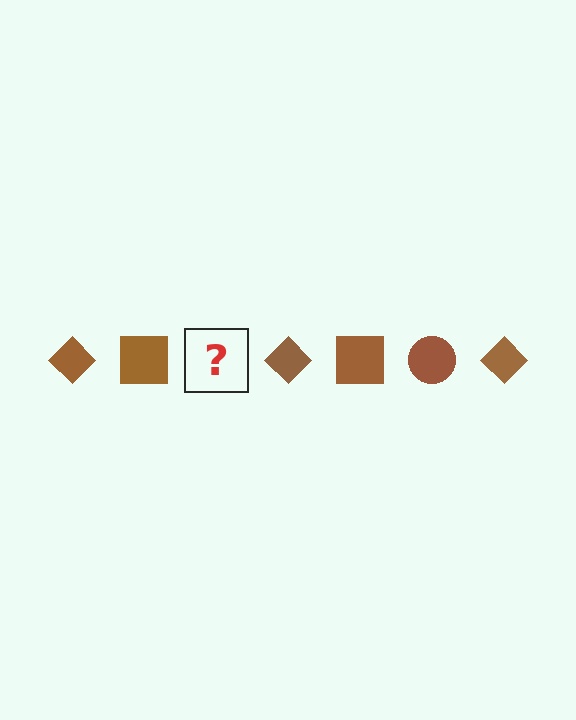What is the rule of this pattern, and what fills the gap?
The rule is that the pattern cycles through diamond, square, circle shapes in brown. The gap should be filled with a brown circle.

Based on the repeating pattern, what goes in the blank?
The blank should be a brown circle.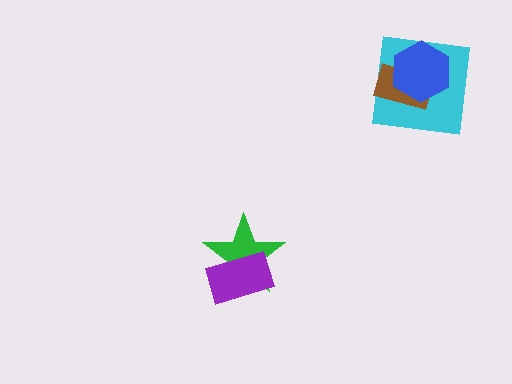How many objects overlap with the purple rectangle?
1 object overlaps with the purple rectangle.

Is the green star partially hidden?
Yes, it is partially covered by another shape.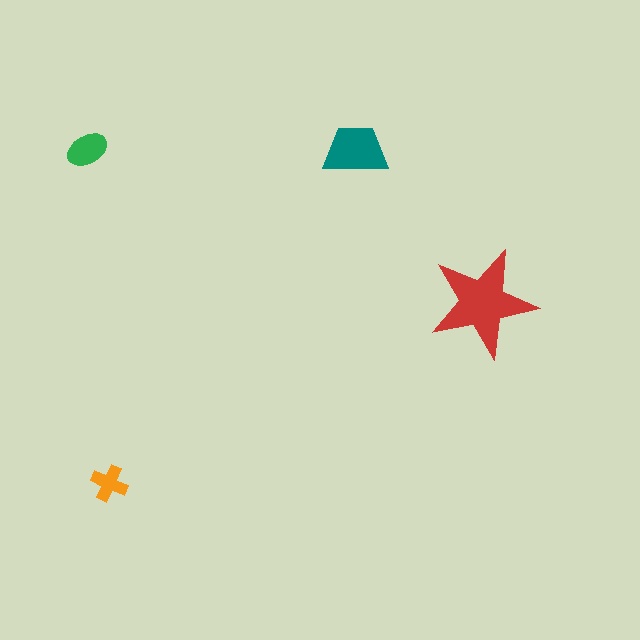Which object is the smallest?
The orange cross.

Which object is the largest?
The red star.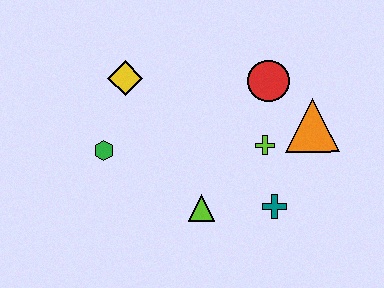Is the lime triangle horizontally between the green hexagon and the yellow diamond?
No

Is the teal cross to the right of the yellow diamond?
Yes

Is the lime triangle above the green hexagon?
No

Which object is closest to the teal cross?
The lime cross is closest to the teal cross.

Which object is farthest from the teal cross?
The yellow diamond is farthest from the teal cross.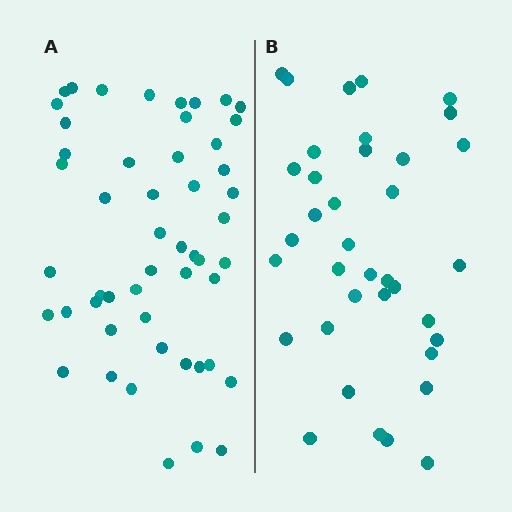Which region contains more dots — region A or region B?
Region A (the left region) has more dots.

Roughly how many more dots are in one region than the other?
Region A has approximately 15 more dots than region B.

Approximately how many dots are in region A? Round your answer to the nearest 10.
About 50 dots. (The exact count is 51, which rounds to 50.)